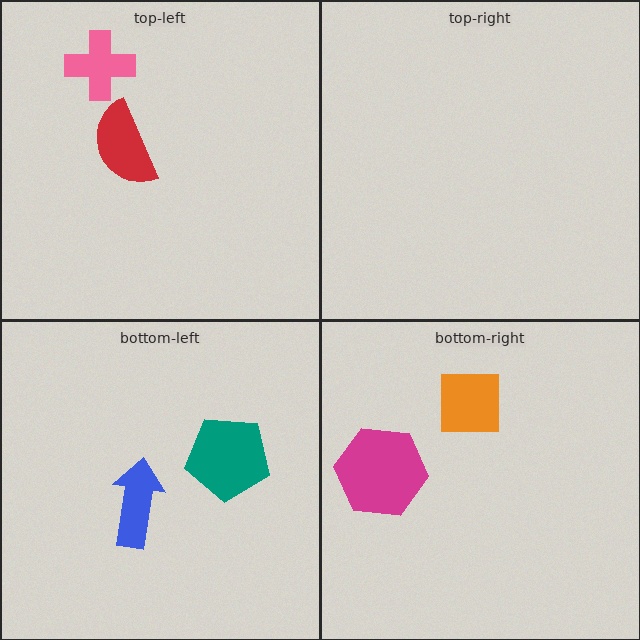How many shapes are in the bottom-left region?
2.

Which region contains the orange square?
The bottom-right region.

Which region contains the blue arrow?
The bottom-left region.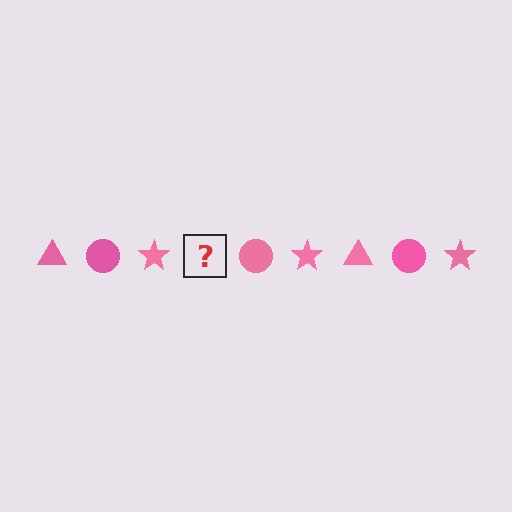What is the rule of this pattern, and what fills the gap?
The rule is that the pattern cycles through triangle, circle, star shapes in pink. The gap should be filled with a pink triangle.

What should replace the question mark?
The question mark should be replaced with a pink triangle.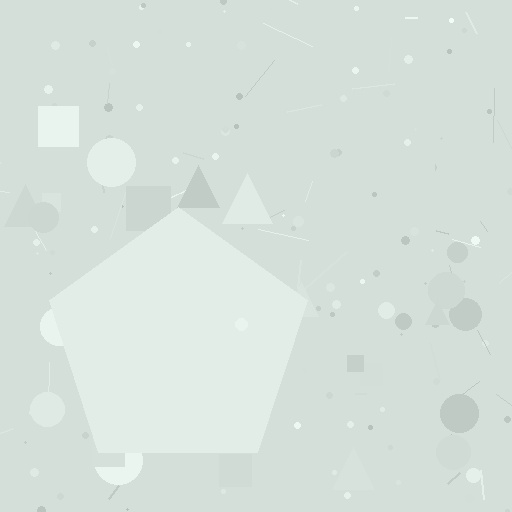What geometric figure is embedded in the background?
A pentagon is embedded in the background.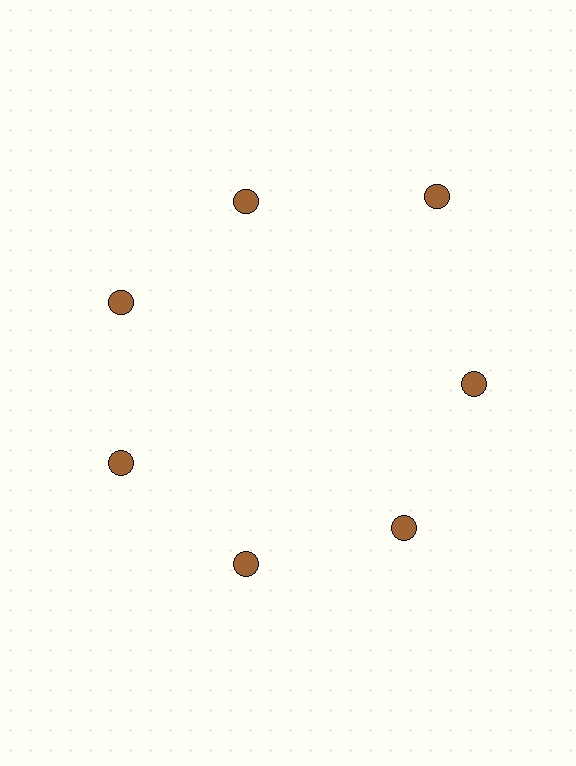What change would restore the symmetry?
The symmetry would be restored by moving it inward, back onto the ring so that all 7 circles sit at equal angles and equal distance from the center.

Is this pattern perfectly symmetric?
No. The 7 brown circles are arranged in a ring, but one element near the 1 o'clock position is pushed outward from the center, breaking the 7-fold rotational symmetry.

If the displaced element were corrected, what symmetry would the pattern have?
It would have 7-fold rotational symmetry — the pattern would map onto itself every 51 degrees.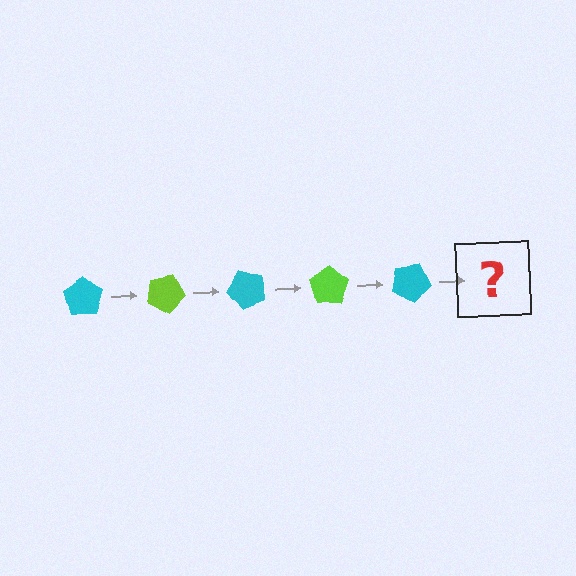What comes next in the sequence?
The next element should be a lime pentagon, rotated 125 degrees from the start.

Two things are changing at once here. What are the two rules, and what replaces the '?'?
The two rules are that it rotates 25 degrees each step and the color cycles through cyan and lime. The '?' should be a lime pentagon, rotated 125 degrees from the start.